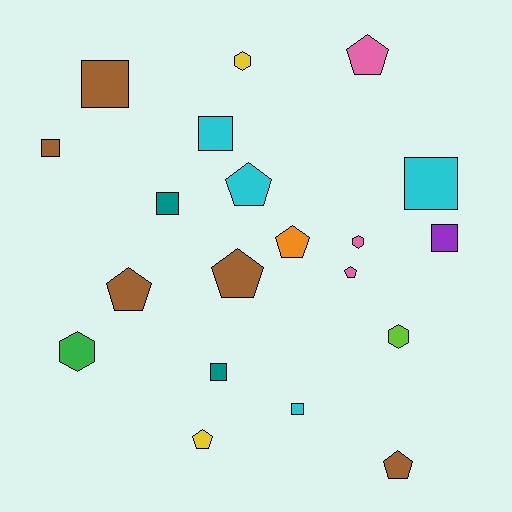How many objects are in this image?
There are 20 objects.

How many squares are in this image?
There are 8 squares.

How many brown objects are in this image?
There are 5 brown objects.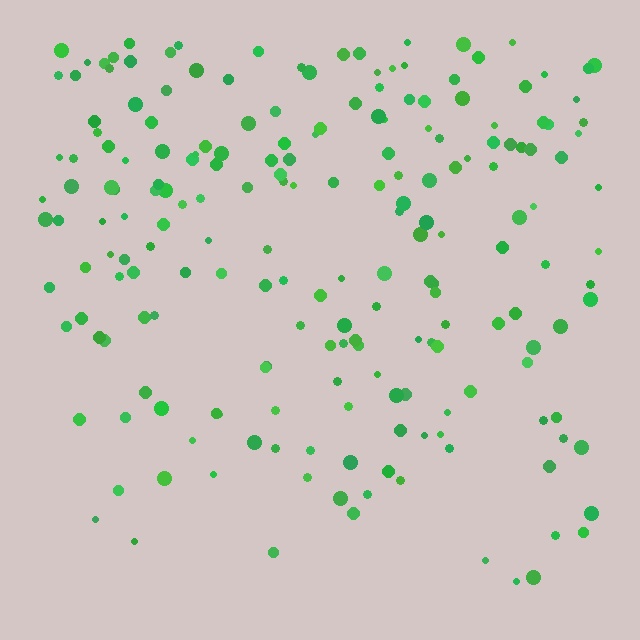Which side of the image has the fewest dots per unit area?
The bottom.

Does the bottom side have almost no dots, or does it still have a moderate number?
Still a moderate number, just noticeably fewer than the top.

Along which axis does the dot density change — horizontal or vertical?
Vertical.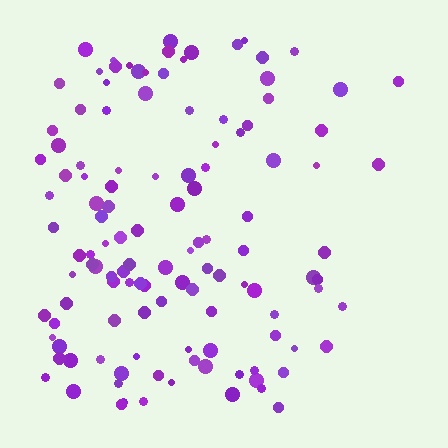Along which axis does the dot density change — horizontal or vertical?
Horizontal.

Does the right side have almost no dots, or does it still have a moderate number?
Still a moderate number, just noticeably fewer than the left.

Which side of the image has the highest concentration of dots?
The left.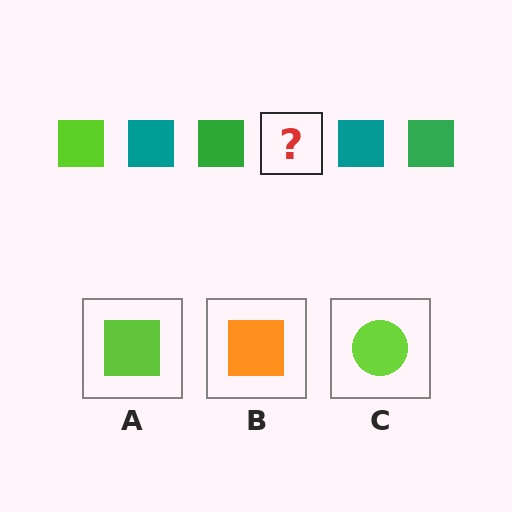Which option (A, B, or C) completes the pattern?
A.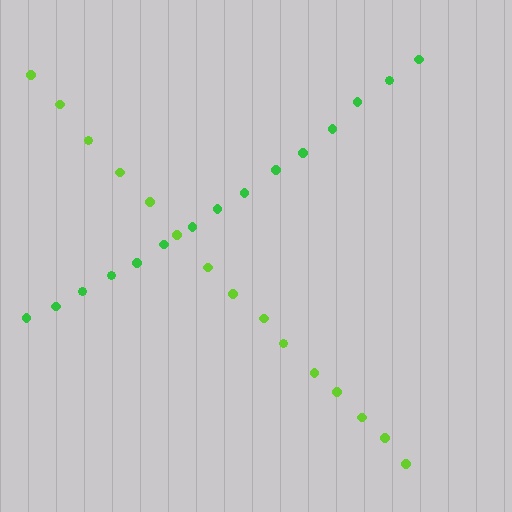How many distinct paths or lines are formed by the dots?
There are 2 distinct paths.